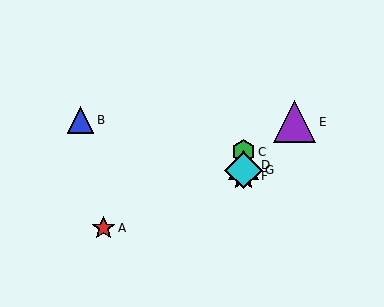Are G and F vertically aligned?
Yes, both are at x≈243.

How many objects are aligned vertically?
4 objects (C, D, F, G) are aligned vertically.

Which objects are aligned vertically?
Objects C, D, F, G are aligned vertically.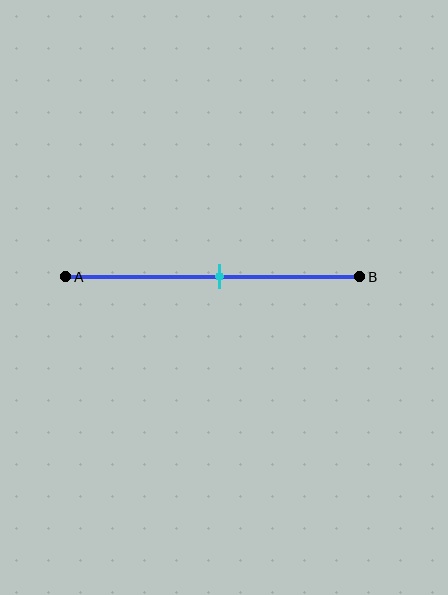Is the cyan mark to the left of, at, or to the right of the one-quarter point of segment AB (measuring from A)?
The cyan mark is to the right of the one-quarter point of segment AB.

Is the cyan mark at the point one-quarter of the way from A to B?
No, the mark is at about 50% from A, not at the 25% one-quarter point.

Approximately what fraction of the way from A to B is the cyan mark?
The cyan mark is approximately 50% of the way from A to B.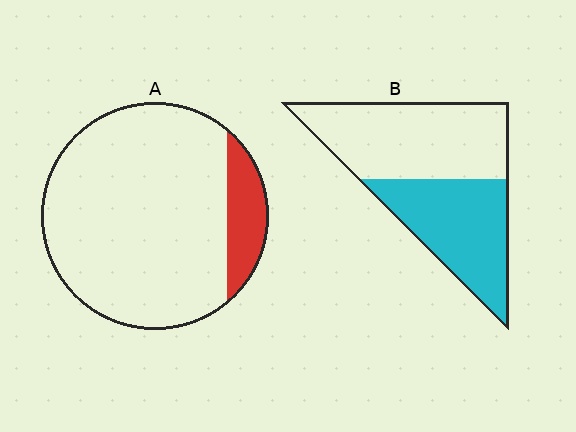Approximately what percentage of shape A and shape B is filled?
A is approximately 15% and B is approximately 45%.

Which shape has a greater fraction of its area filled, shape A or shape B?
Shape B.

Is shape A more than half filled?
No.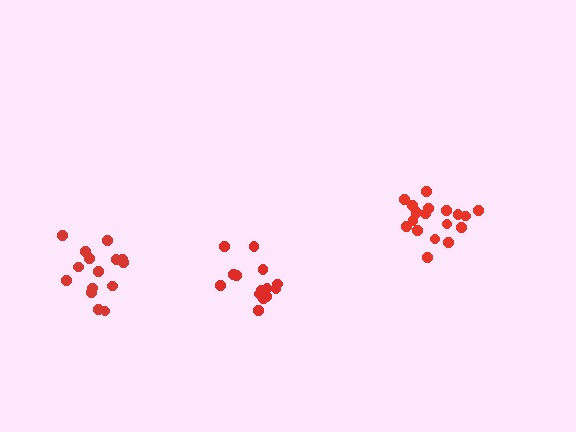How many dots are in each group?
Group 1: 16 dots, Group 2: 15 dots, Group 3: 18 dots (49 total).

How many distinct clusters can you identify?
There are 3 distinct clusters.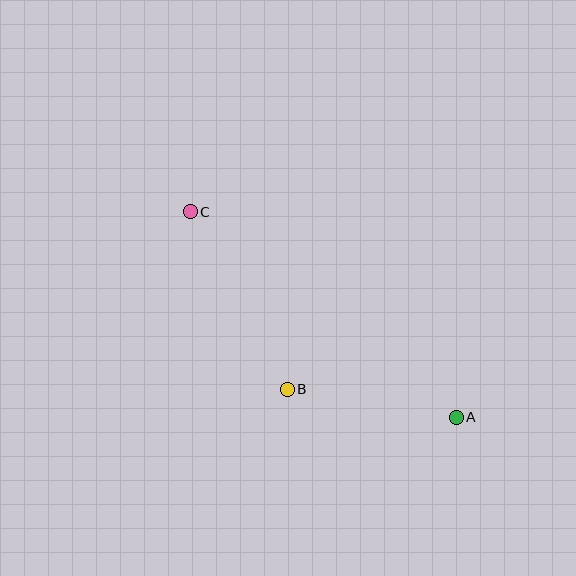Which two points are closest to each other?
Points A and B are closest to each other.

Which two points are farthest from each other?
Points A and C are farthest from each other.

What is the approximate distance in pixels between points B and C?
The distance between B and C is approximately 202 pixels.